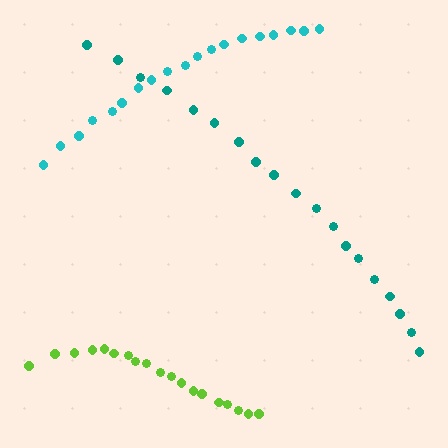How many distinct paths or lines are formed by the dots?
There are 3 distinct paths.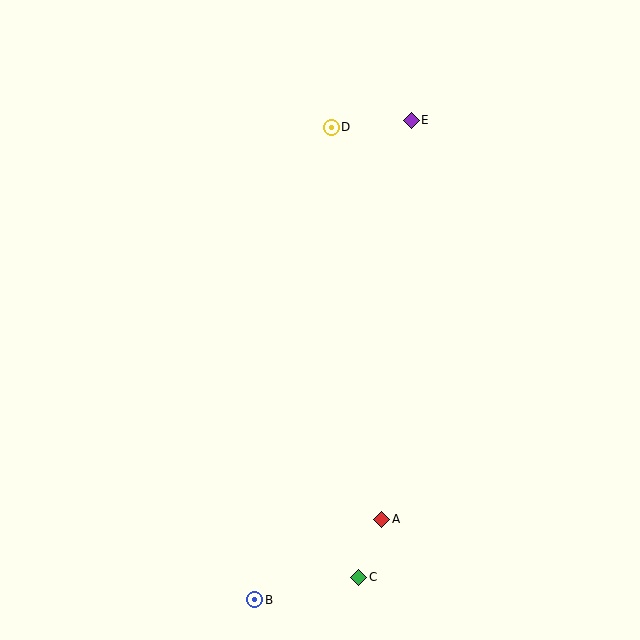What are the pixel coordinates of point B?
Point B is at (255, 600).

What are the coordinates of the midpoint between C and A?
The midpoint between C and A is at (370, 548).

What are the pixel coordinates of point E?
Point E is at (411, 120).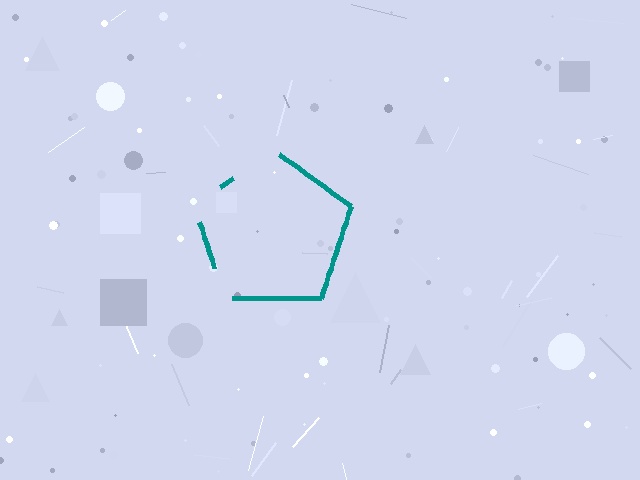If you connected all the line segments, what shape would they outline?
They would outline a pentagon.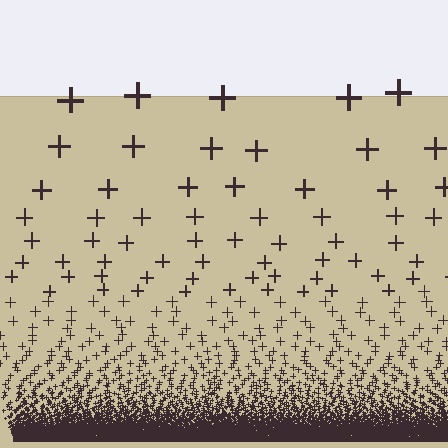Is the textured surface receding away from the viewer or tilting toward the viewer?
The surface appears to tilt toward the viewer. Texture elements get larger and sparser toward the top.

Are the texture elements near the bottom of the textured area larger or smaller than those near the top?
Smaller. The gradient is inverted — elements near the bottom are smaller and denser.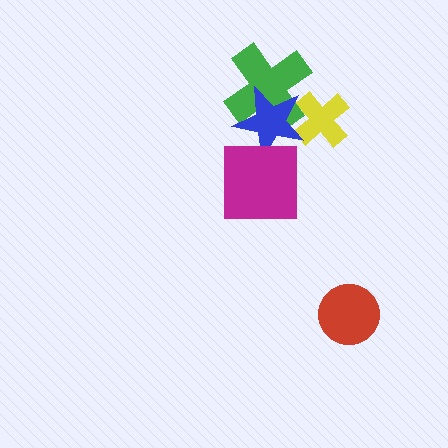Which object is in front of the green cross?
The blue star is in front of the green cross.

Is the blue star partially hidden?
Yes, it is partially covered by another shape.